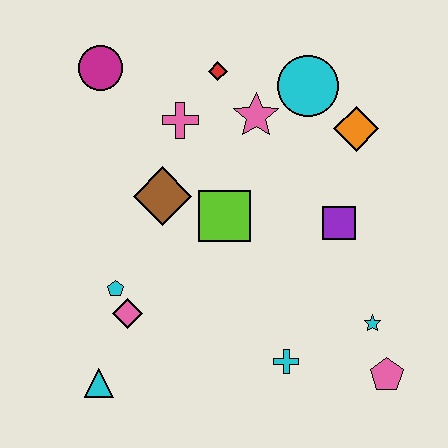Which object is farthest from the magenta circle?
The pink pentagon is farthest from the magenta circle.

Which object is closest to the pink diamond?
The cyan pentagon is closest to the pink diamond.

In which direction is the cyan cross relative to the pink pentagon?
The cyan cross is to the left of the pink pentagon.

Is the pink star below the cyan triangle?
No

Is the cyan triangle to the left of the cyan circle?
Yes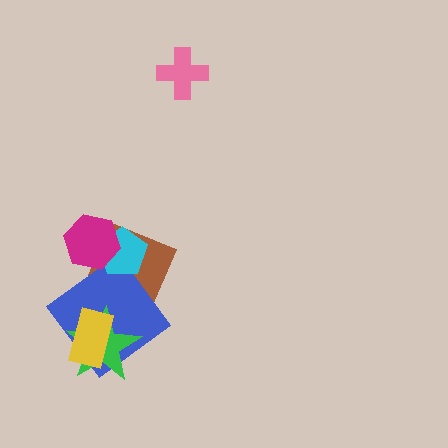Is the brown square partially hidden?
Yes, it is partially covered by another shape.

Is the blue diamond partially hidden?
Yes, it is partially covered by another shape.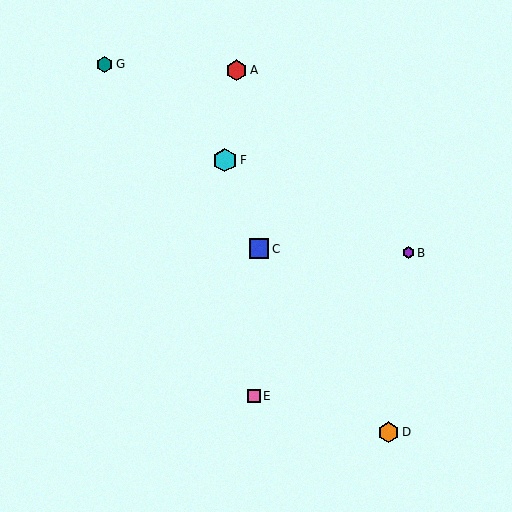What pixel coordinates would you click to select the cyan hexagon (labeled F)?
Click at (225, 160) to select the cyan hexagon F.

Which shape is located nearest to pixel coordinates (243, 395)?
The pink square (labeled E) at (254, 396) is nearest to that location.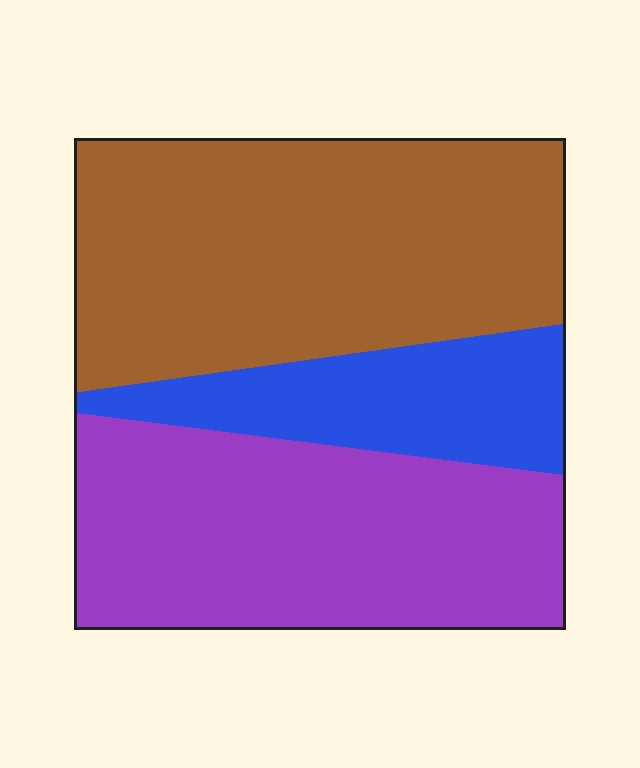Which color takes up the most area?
Brown, at roughly 45%.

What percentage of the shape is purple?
Purple covers 38% of the shape.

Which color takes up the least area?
Blue, at roughly 15%.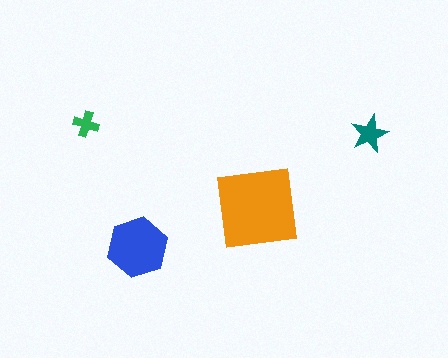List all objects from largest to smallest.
The orange square, the blue hexagon, the teal star, the green cross.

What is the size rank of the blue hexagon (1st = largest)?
2nd.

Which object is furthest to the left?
The green cross is leftmost.